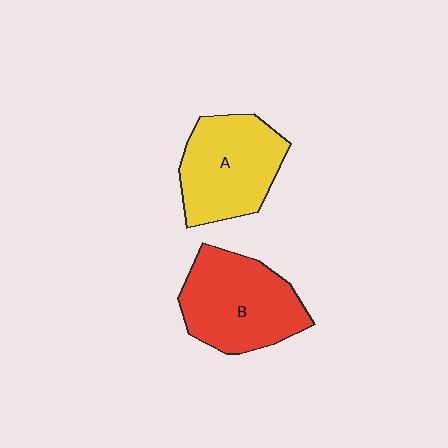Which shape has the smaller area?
Shape A (yellow).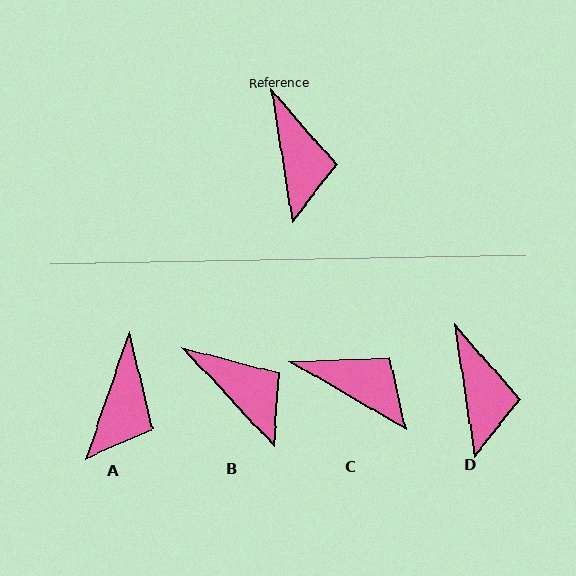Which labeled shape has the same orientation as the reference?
D.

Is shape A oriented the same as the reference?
No, it is off by about 28 degrees.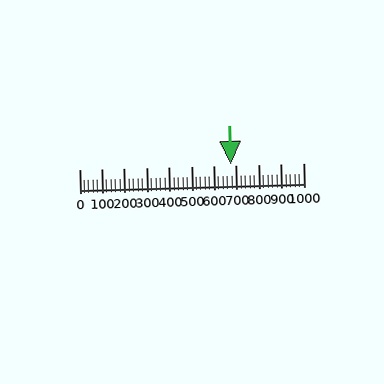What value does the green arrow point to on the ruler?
The green arrow points to approximately 676.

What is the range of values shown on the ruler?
The ruler shows values from 0 to 1000.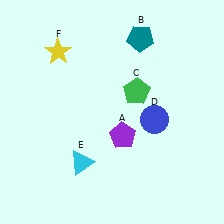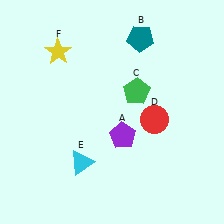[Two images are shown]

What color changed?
The circle (D) changed from blue in Image 1 to red in Image 2.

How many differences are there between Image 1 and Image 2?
There is 1 difference between the two images.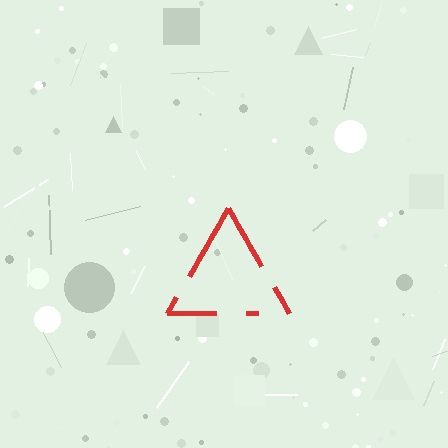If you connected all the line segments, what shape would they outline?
They would outline a triangle.